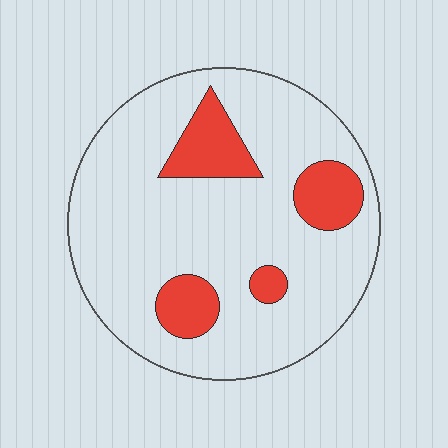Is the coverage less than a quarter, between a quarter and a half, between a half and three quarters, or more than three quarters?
Less than a quarter.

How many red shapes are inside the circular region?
4.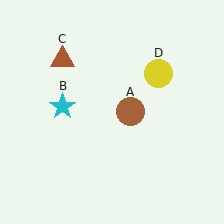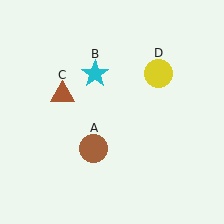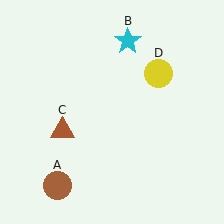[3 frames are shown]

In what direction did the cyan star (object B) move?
The cyan star (object B) moved up and to the right.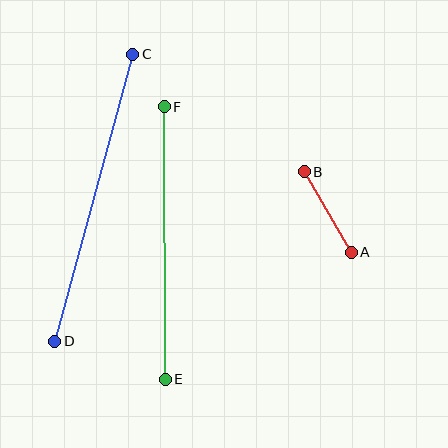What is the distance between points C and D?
The distance is approximately 297 pixels.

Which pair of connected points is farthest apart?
Points C and D are farthest apart.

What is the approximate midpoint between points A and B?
The midpoint is at approximately (328, 212) pixels.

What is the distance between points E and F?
The distance is approximately 272 pixels.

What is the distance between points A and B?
The distance is approximately 93 pixels.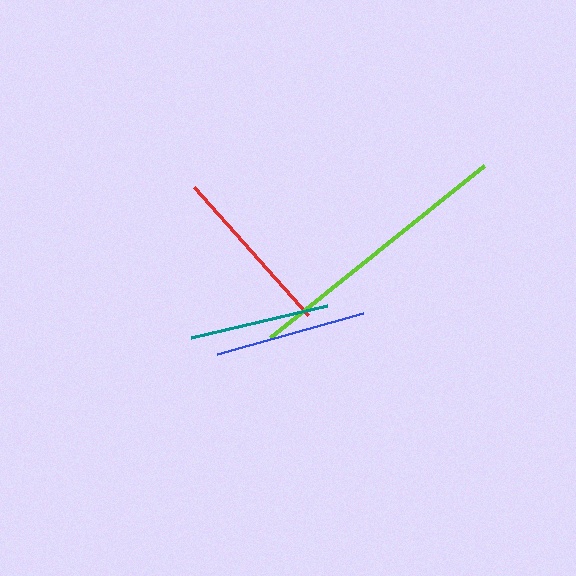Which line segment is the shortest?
The teal line is the shortest at approximately 140 pixels.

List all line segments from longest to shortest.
From longest to shortest: lime, red, blue, teal.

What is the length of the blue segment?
The blue segment is approximately 151 pixels long.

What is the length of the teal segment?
The teal segment is approximately 140 pixels long.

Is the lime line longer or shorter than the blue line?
The lime line is longer than the blue line.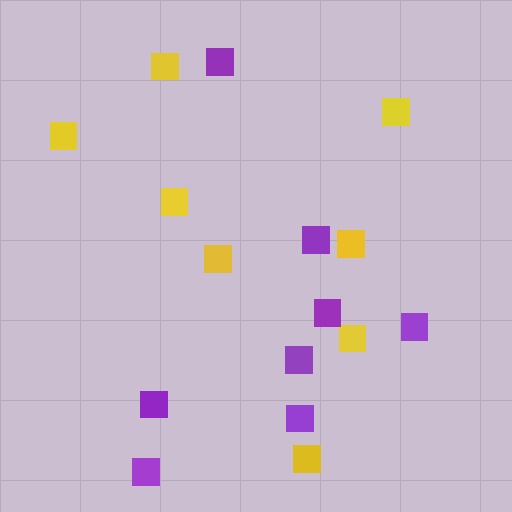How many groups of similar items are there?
There are 2 groups: one group of yellow squares (8) and one group of purple squares (8).